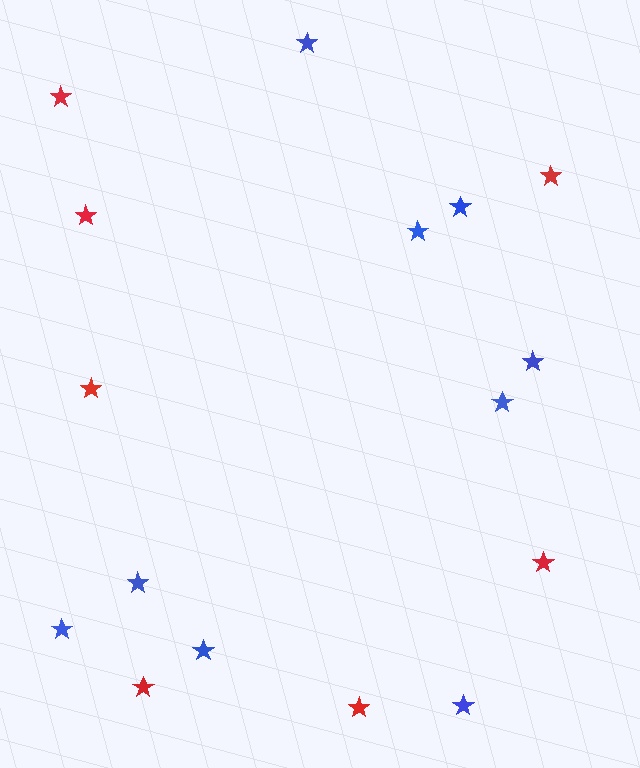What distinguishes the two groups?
There are 2 groups: one group of blue stars (9) and one group of red stars (7).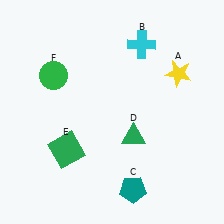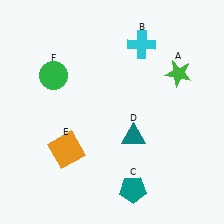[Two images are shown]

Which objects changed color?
A changed from yellow to green. D changed from green to teal. E changed from green to orange.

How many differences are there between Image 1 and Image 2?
There are 3 differences between the two images.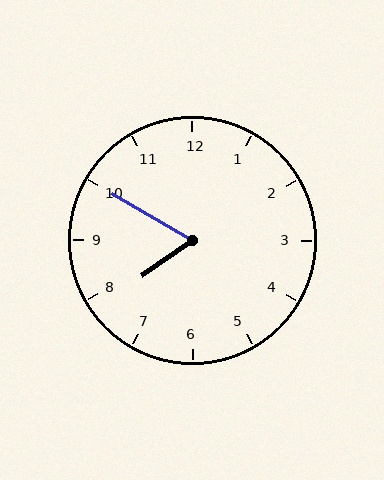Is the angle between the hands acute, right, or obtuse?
It is acute.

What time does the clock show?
7:50.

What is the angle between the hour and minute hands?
Approximately 65 degrees.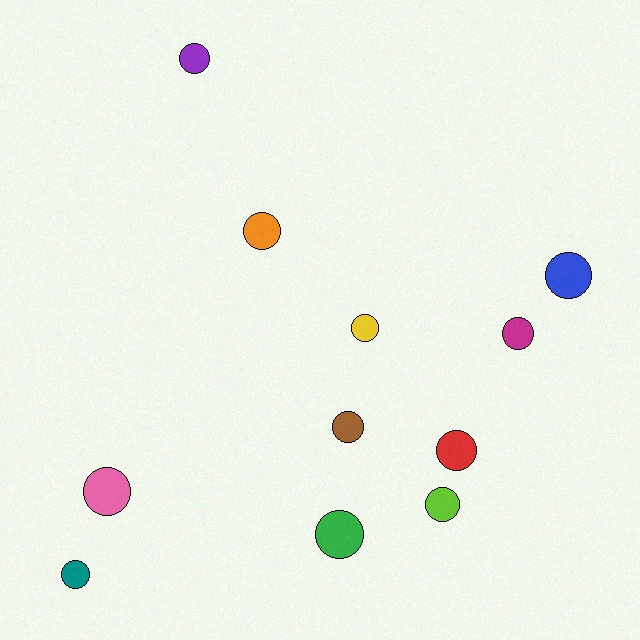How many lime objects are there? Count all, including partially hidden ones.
There is 1 lime object.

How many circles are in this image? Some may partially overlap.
There are 11 circles.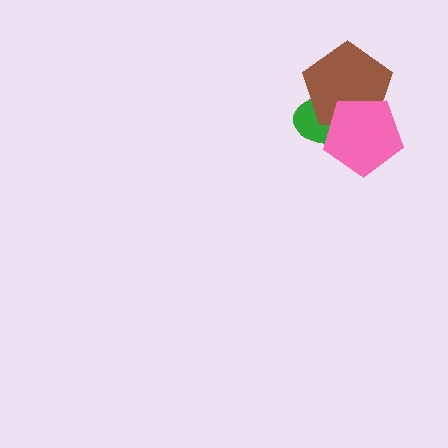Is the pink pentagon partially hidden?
No, no other shape covers it.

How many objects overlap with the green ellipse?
2 objects overlap with the green ellipse.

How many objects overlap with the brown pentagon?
2 objects overlap with the brown pentagon.